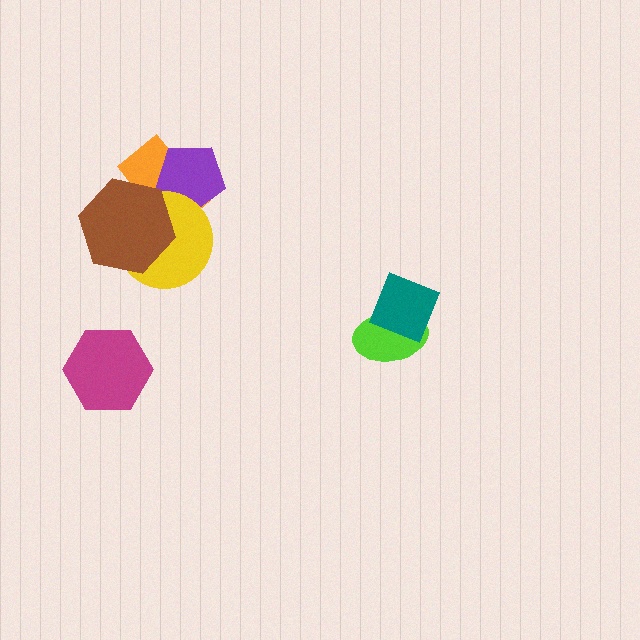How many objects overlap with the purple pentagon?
2 objects overlap with the purple pentagon.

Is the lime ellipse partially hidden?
Yes, it is partially covered by another shape.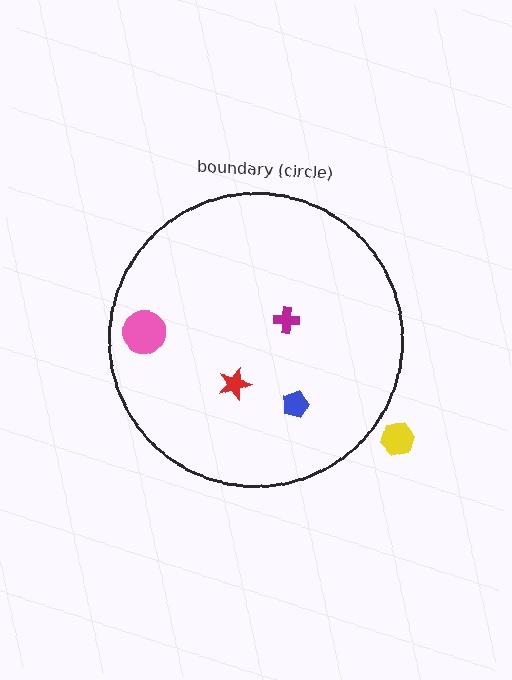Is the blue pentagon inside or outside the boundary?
Inside.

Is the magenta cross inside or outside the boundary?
Inside.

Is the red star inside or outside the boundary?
Inside.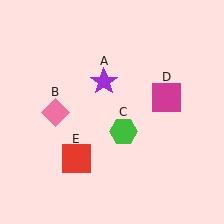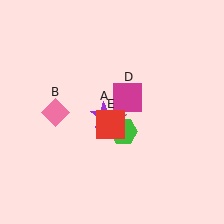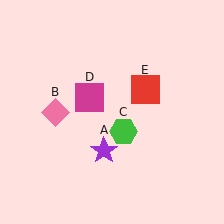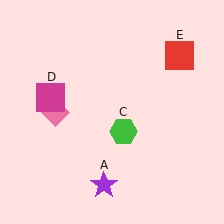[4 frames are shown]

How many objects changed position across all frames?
3 objects changed position: purple star (object A), magenta square (object D), red square (object E).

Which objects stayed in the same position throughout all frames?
Pink diamond (object B) and green hexagon (object C) remained stationary.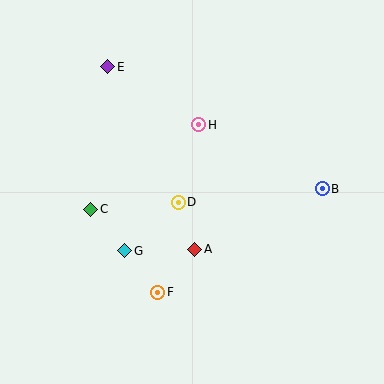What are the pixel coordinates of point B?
Point B is at (322, 189).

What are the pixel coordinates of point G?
Point G is at (125, 251).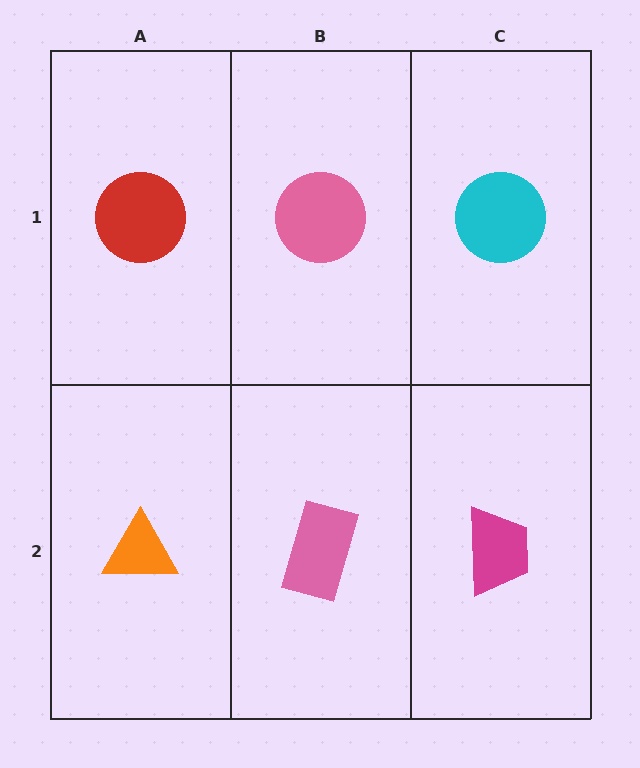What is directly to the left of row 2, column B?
An orange triangle.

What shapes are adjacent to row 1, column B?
A pink rectangle (row 2, column B), a red circle (row 1, column A), a cyan circle (row 1, column C).